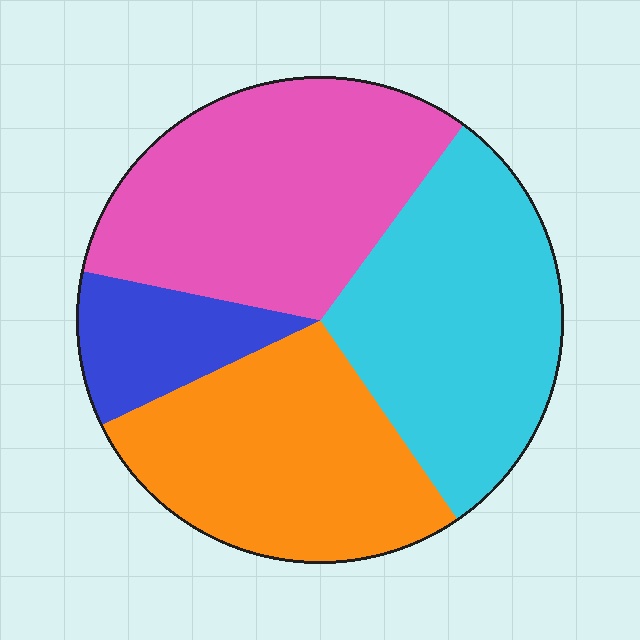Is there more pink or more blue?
Pink.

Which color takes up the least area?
Blue, at roughly 10%.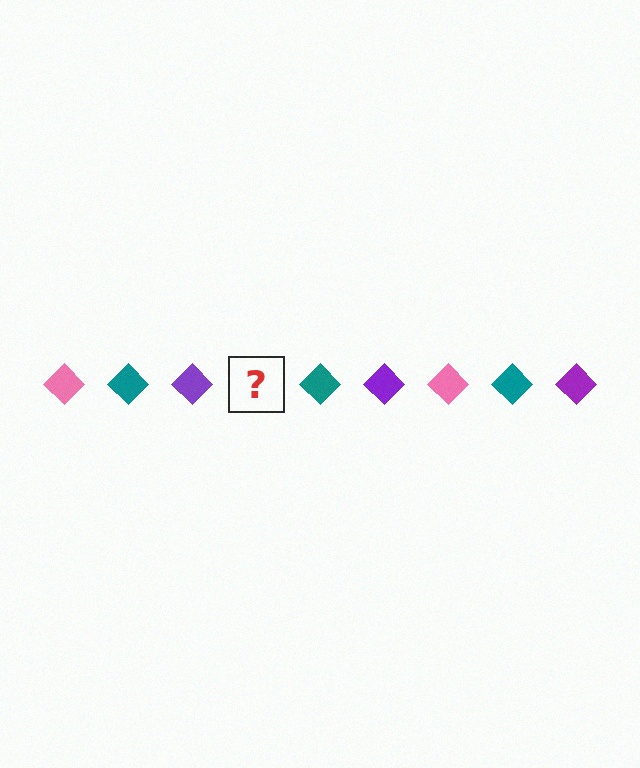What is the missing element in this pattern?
The missing element is a pink diamond.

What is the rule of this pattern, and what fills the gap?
The rule is that the pattern cycles through pink, teal, purple diamonds. The gap should be filled with a pink diamond.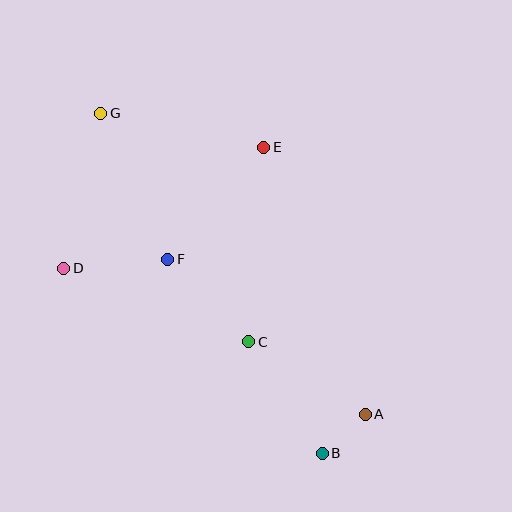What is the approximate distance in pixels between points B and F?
The distance between B and F is approximately 248 pixels.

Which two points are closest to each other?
Points A and B are closest to each other.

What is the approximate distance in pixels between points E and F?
The distance between E and F is approximately 148 pixels.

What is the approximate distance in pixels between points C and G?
The distance between C and G is approximately 272 pixels.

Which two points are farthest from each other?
Points B and G are farthest from each other.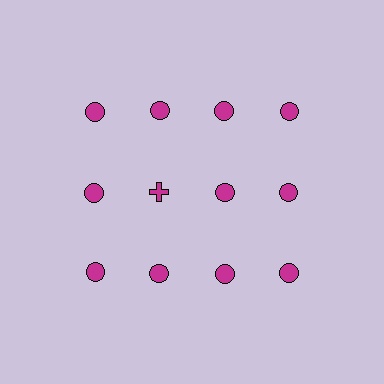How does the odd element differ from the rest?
It has a different shape: cross instead of circle.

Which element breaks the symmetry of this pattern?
The magenta cross in the second row, second from left column breaks the symmetry. All other shapes are magenta circles.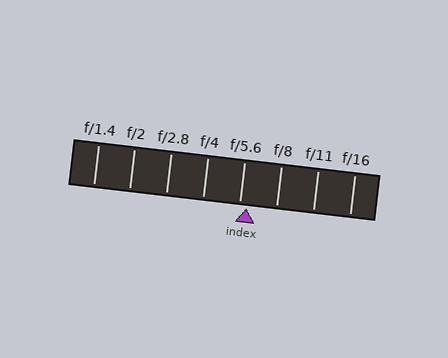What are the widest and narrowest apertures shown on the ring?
The widest aperture shown is f/1.4 and the narrowest is f/16.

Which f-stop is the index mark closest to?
The index mark is closest to f/5.6.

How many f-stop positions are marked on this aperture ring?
There are 8 f-stop positions marked.